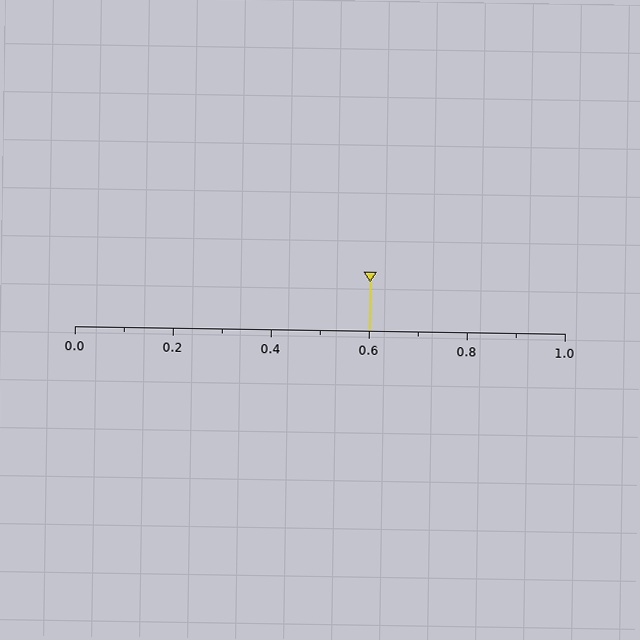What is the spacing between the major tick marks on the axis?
The major ticks are spaced 0.2 apart.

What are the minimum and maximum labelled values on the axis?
The axis runs from 0.0 to 1.0.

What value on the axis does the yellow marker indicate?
The marker indicates approximately 0.6.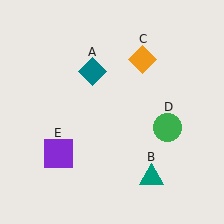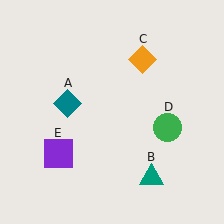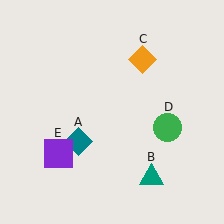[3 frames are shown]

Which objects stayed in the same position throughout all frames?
Teal triangle (object B) and orange diamond (object C) and green circle (object D) and purple square (object E) remained stationary.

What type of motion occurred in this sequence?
The teal diamond (object A) rotated counterclockwise around the center of the scene.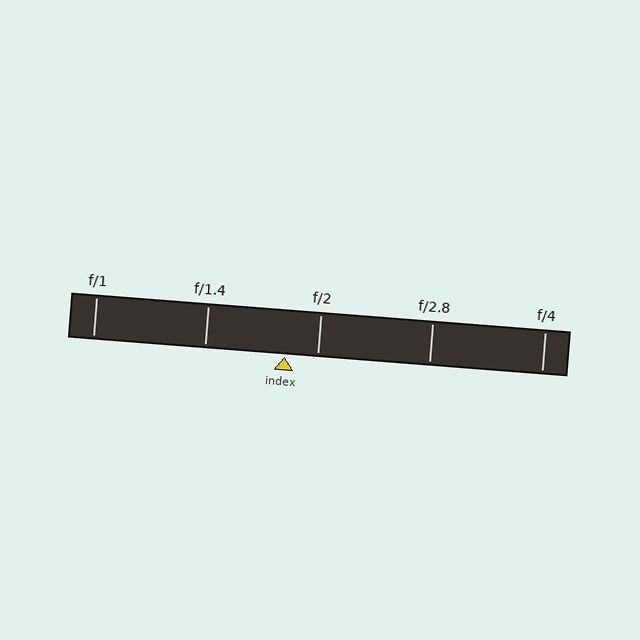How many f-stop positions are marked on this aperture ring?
There are 5 f-stop positions marked.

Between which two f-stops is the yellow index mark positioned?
The index mark is between f/1.4 and f/2.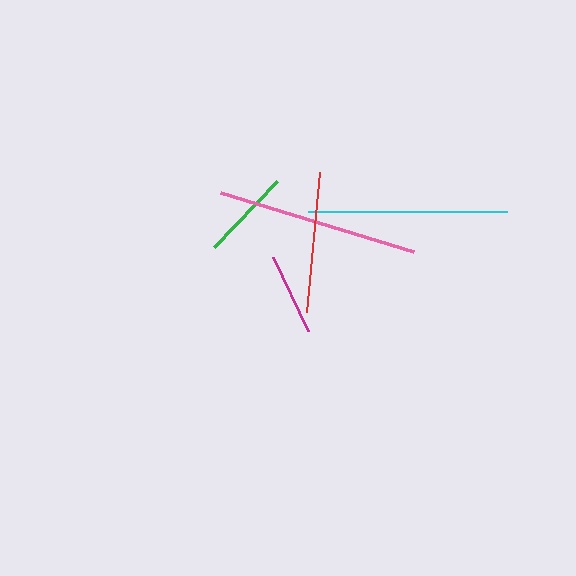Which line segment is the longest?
The pink line is the longest at approximately 202 pixels.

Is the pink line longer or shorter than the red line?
The pink line is longer than the red line.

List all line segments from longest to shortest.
From longest to shortest: pink, cyan, red, green, magenta.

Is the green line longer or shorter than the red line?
The red line is longer than the green line.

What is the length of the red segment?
The red segment is approximately 140 pixels long.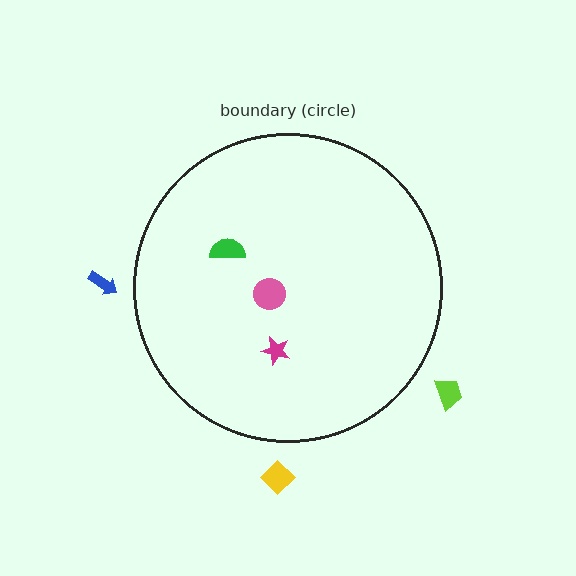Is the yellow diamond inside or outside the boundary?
Outside.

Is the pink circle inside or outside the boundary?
Inside.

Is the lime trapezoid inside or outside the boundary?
Outside.